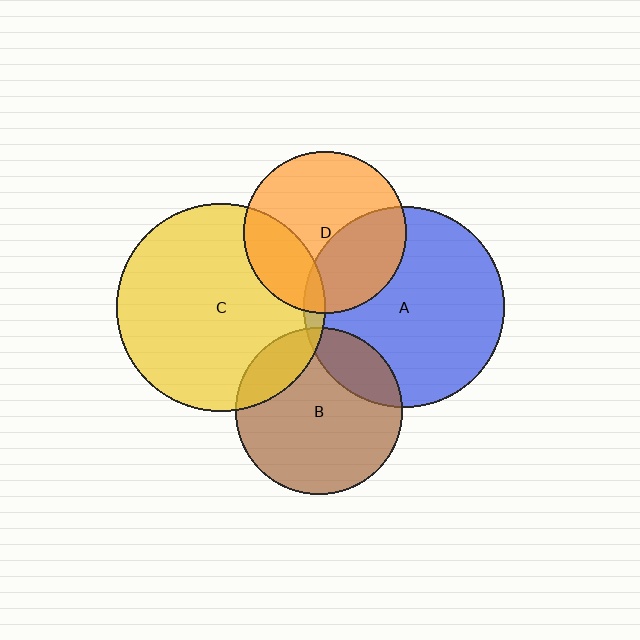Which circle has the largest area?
Circle C (yellow).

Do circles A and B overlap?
Yes.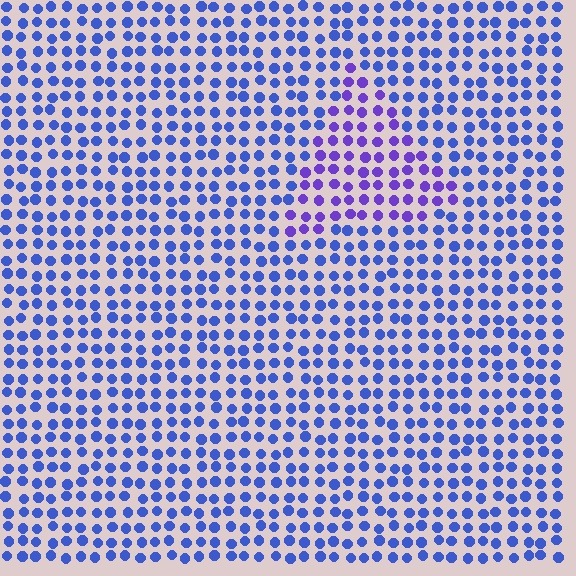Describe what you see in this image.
The image is filled with small blue elements in a uniform arrangement. A triangle-shaped region is visible where the elements are tinted to a slightly different hue, forming a subtle color boundary.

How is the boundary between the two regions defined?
The boundary is defined purely by a slight shift in hue (about 33 degrees). Spacing, size, and orientation are identical on both sides.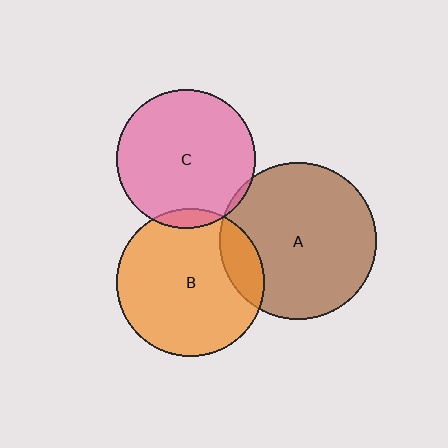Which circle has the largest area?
Circle A (brown).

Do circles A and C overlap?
Yes.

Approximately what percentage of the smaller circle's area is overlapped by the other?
Approximately 5%.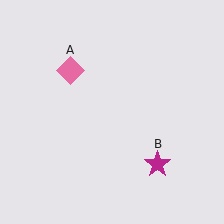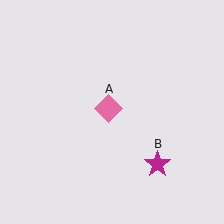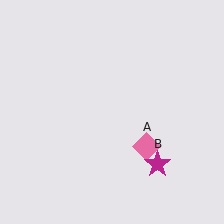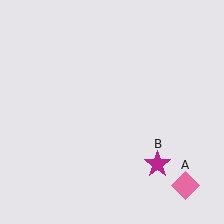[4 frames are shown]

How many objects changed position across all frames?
1 object changed position: pink diamond (object A).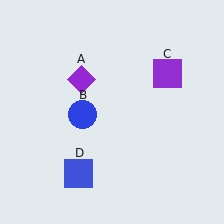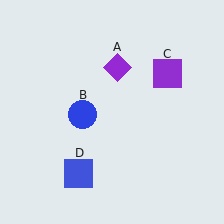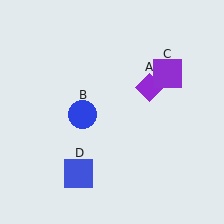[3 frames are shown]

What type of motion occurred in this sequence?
The purple diamond (object A) rotated clockwise around the center of the scene.